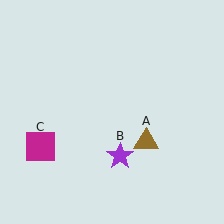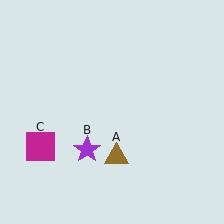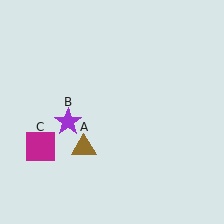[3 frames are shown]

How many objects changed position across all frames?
2 objects changed position: brown triangle (object A), purple star (object B).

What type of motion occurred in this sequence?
The brown triangle (object A), purple star (object B) rotated clockwise around the center of the scene.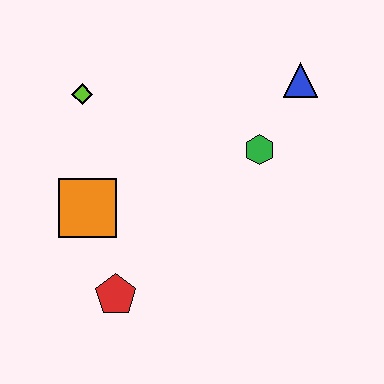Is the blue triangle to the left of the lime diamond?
No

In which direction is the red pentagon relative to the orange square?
The red pentagon is below the orange square.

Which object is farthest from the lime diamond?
The blue triangle is farthest from the lime diamond.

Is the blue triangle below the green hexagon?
No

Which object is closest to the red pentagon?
The orange square is closest to the red pentagon.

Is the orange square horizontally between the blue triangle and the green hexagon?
No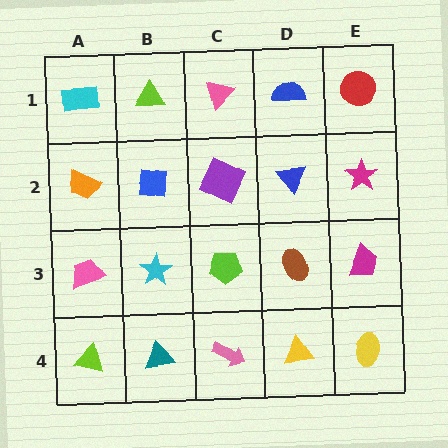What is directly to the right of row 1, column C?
A blue semicircle.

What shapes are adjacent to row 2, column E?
A red circle (row 1, column E), a magenta trapezoid (row 3, column E), a blue triangle (row 2, column D).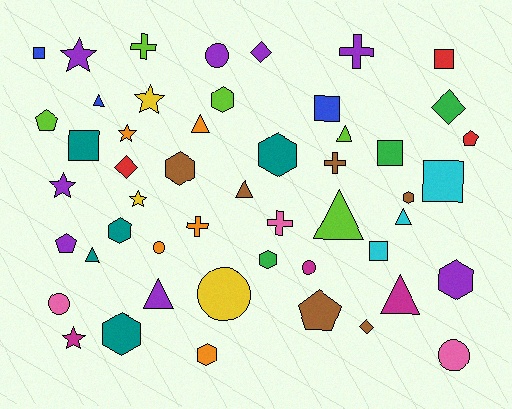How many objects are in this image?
There are 50 objects.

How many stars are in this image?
There are 6 stars.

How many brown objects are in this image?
There are 6 brown objects.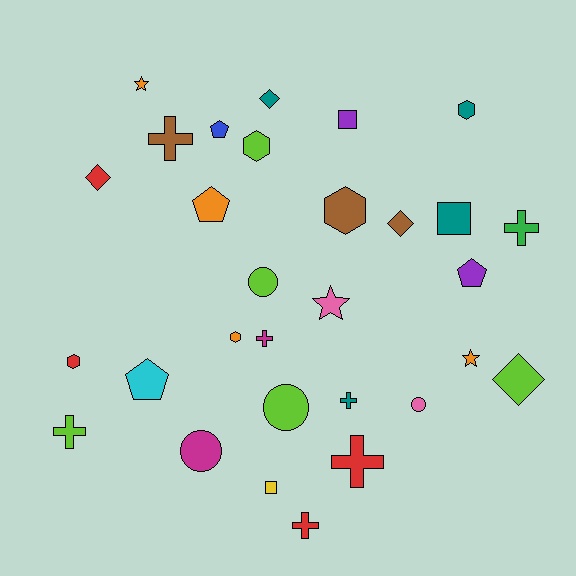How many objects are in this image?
There are 30 objects.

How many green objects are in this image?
There is 1 green object.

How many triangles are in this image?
There are no triangles.